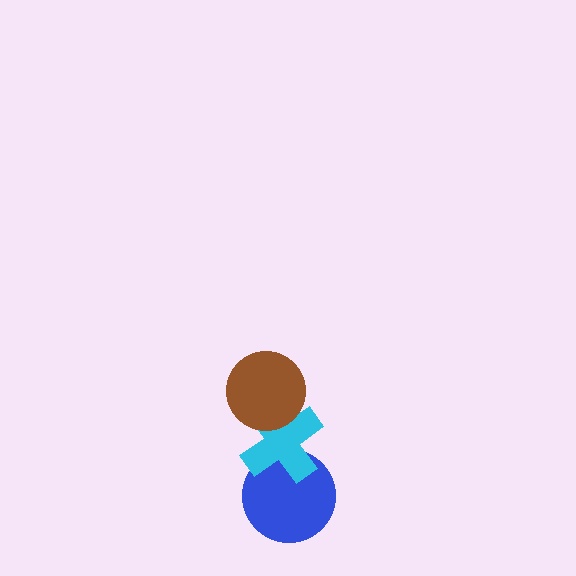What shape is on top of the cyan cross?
The brown circle is on top of the cyan cross.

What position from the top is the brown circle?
The brown circle is 1st from the top.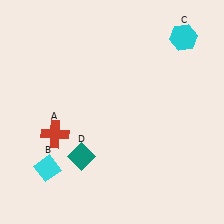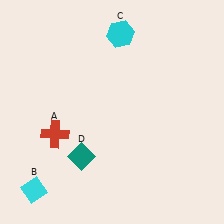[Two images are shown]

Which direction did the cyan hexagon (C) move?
The cyan hexagon (C) moved left.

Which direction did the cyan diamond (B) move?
The cyan diamond (B) moved down.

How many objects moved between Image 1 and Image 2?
2 objects moved between the two images.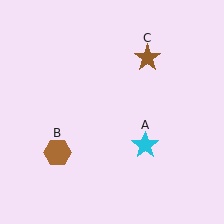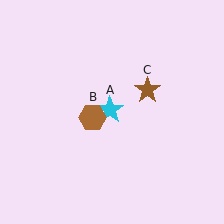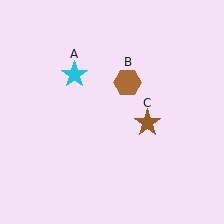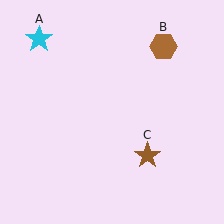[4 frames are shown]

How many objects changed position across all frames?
3 objects changed position: cyan star (object A), brown hexagon (object B), brown star (object C).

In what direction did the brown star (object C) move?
The brown star (object C) moved down.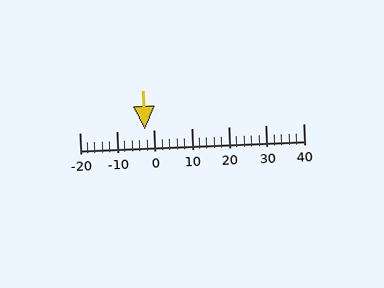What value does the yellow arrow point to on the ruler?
The yellow arrow points to approximately -2.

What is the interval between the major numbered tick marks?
The major tick marks are spaced 10 units apart.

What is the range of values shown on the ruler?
The ruler shows values from -20 to 40.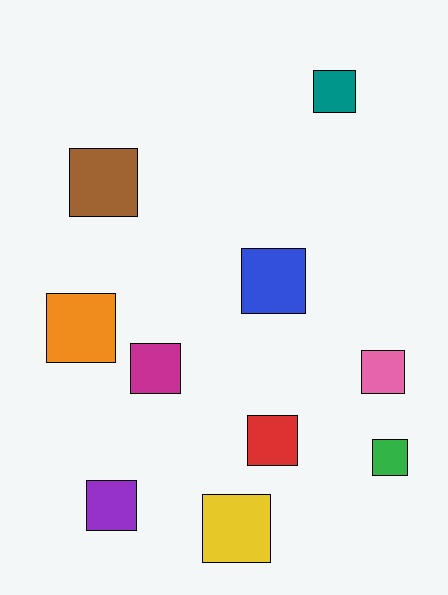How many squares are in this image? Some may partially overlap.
There are 10 squares.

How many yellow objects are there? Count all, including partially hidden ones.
There is 1 yellow object.